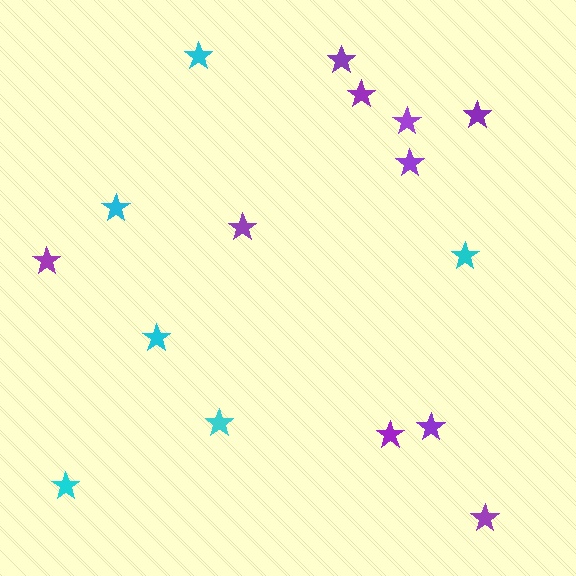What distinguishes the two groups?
There are 2 groups: one group of cyan stars (6) and one group of purple stars (10).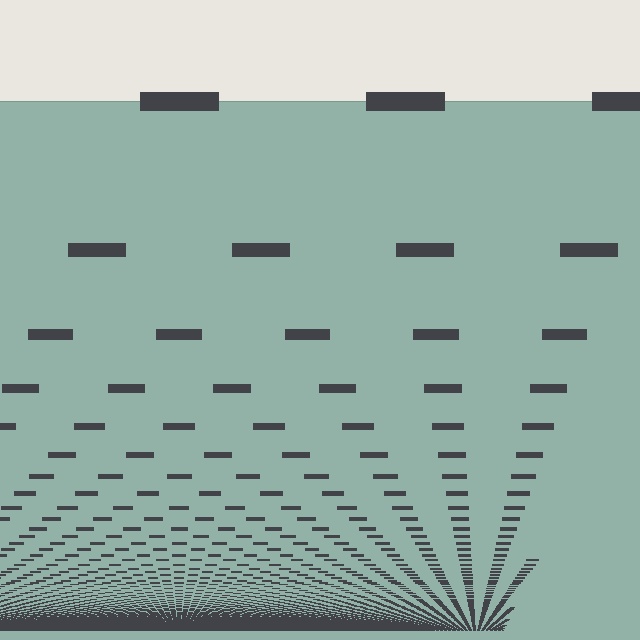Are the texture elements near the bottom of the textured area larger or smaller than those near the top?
Smaller. The gradient is inverted — elements near the bottom are smaller and denser.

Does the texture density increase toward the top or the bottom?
Density increases toward the bottom.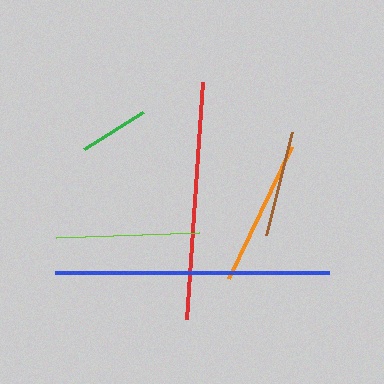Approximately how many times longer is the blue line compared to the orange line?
The blue line is approximately 1.9 times the length of the orange line.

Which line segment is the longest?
The blue line is the longest at approximately 274 pixels.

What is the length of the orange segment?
The orange segment is approximately 146 pixels long.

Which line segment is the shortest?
The green line is the shortest at approximately 70 pixels.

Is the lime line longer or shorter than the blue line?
The blue line is longer than the lime line.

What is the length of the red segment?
The red segment is approximately 238 pixels long.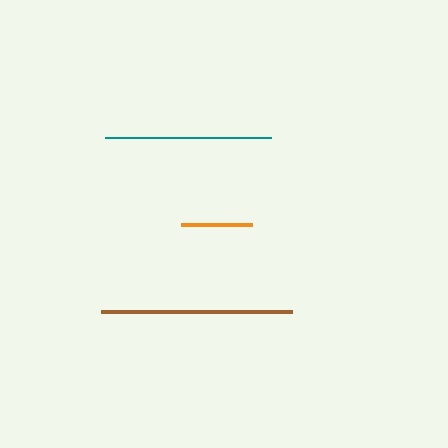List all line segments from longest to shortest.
From longest to shortest: brown, teal, orange.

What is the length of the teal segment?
The teal segment is approximately 166 pixels long.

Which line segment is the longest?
The brown line is the longest at approximately 192 pixels.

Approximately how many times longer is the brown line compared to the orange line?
The brown line is approximately 2.7 times the length of the orange line.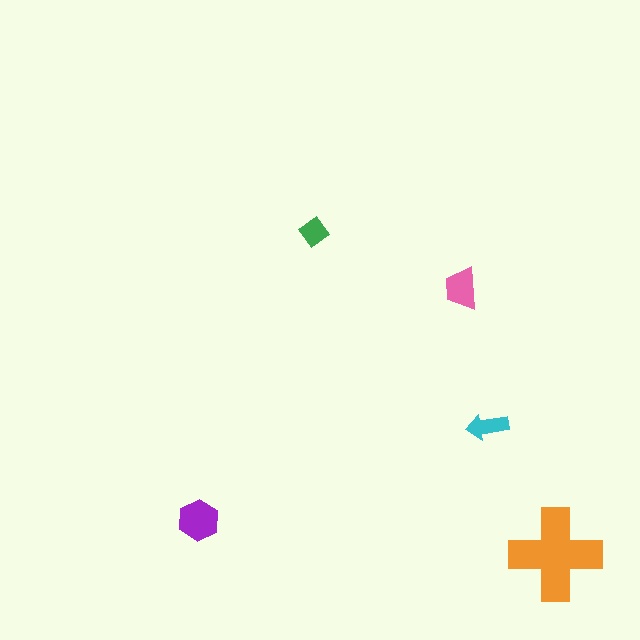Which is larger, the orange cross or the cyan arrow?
The orange cross.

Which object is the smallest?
The green diamond.